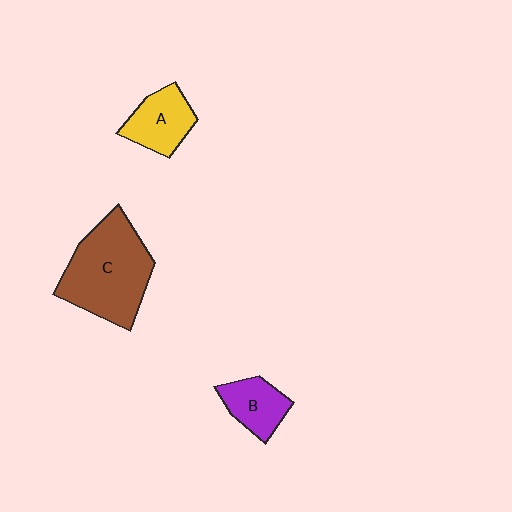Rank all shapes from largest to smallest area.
From largest to smallest: C (brown), A (yellow), B (purple).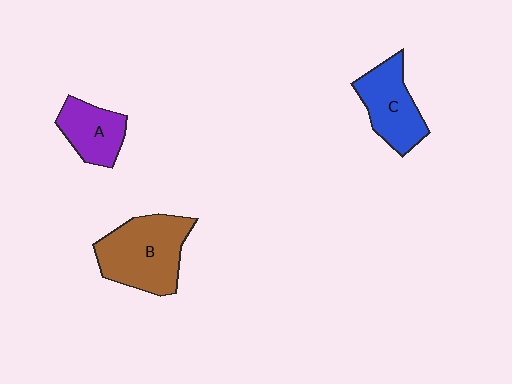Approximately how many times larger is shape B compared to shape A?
Approximately 1.7 times.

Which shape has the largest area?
Shape B (brown).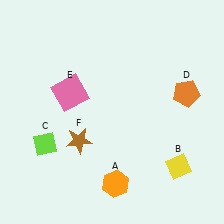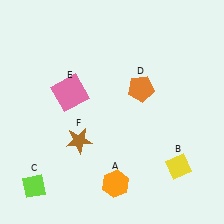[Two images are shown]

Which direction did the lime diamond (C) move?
The lime diamond (C) moved down.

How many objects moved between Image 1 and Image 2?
2 objects moved between the two images.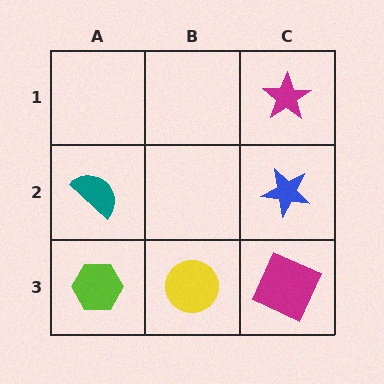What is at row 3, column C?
A magenta square.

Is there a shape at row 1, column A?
No, that cell is empty.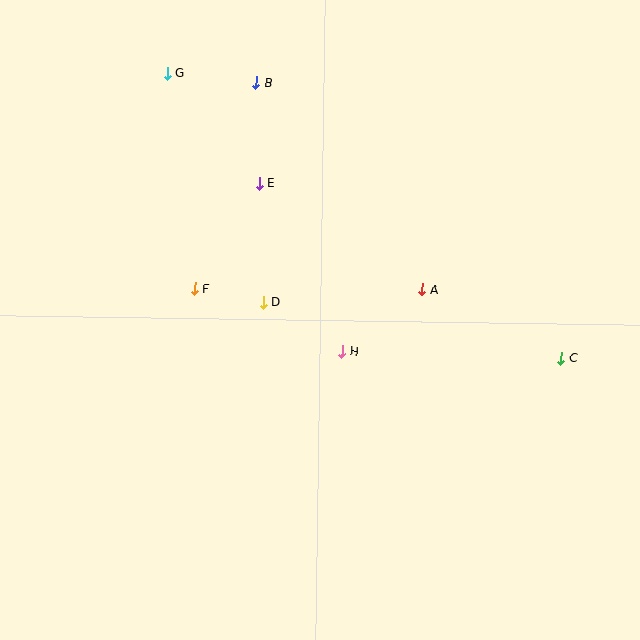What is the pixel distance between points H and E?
The distance between H and E is 188 pixels.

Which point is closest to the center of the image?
Point H at (342, 352) is closest to the center.